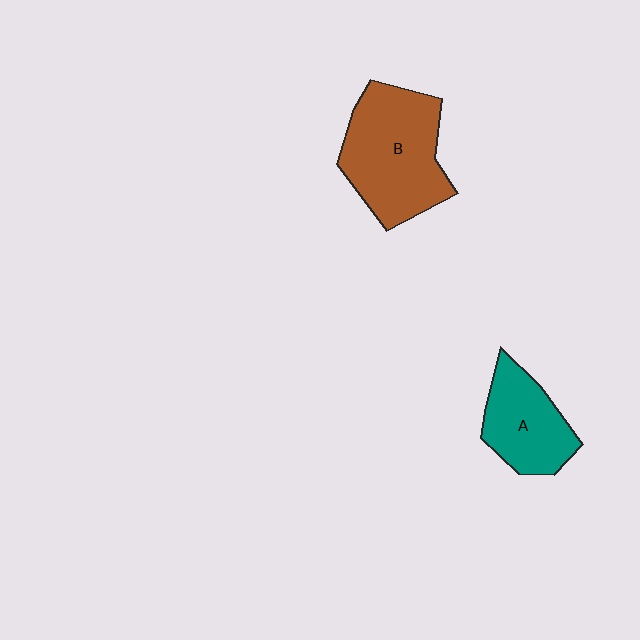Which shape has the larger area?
Shape B (brown).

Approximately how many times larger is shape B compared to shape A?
Approximately 1.5 times.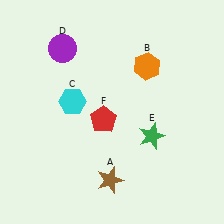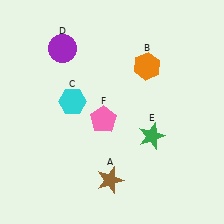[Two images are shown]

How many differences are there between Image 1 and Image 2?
There is 1 difference between the two images.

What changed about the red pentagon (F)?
In Image 1, F is red. In Image 2, it changed to pink.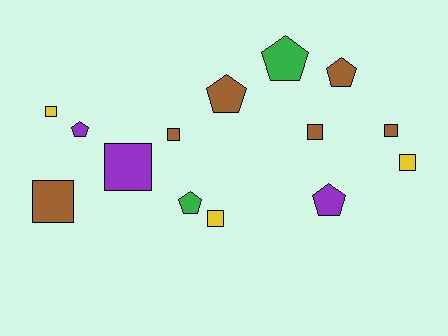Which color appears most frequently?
Brown, with 6 objects.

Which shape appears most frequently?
Square, with 8 objects.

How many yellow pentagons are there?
There are no yellow pentagons.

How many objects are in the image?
There are 14 objects.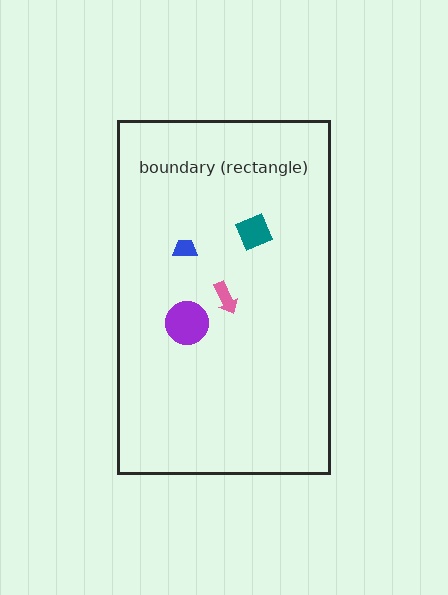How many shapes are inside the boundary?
4 inside, 0 outside.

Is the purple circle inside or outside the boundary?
Inside.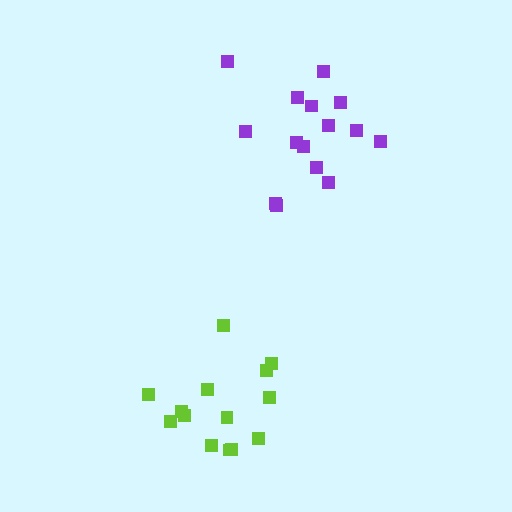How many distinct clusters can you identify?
There are 2 distinct clusters.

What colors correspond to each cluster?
The clusters are colored: lime, purple.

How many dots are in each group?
Group 1: 14 dots, Group 2: 15 dots (29 total).